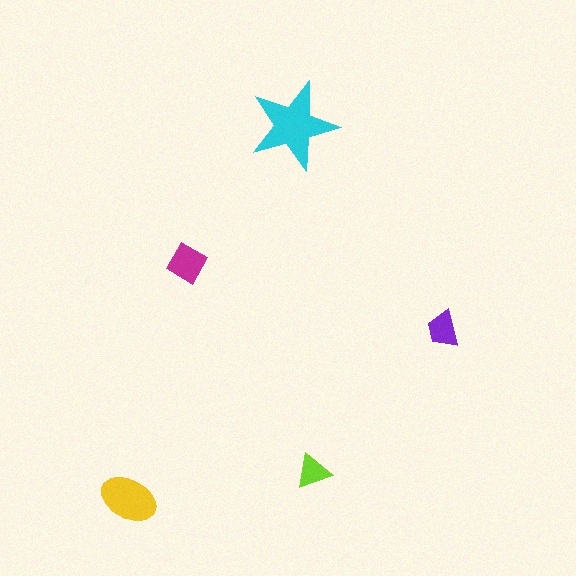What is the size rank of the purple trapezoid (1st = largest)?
4th.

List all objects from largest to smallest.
The cyan star, the yellow ellipse, the magenta diamond, the purple trapezoid, the lime triangle.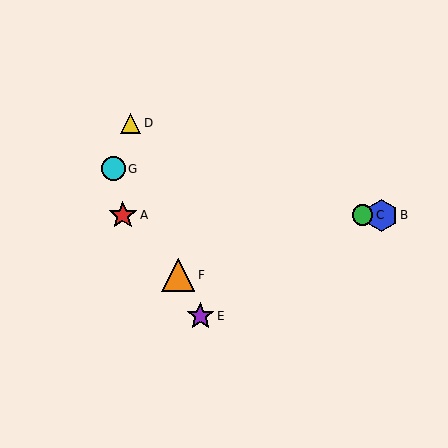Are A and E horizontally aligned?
No, A is at y≈215 and E is at y≈316.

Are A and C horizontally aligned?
Yes, both are at y≈215.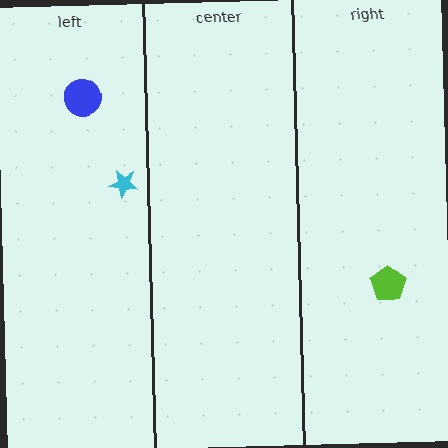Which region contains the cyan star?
The left region.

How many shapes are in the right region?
1.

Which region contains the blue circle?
The left region.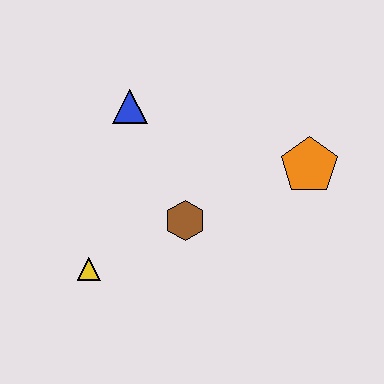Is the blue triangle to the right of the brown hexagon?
No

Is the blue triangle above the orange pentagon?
Yes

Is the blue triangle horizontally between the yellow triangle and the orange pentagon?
Yes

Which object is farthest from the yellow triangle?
The orange pentagon is farthest from the yellow triangle.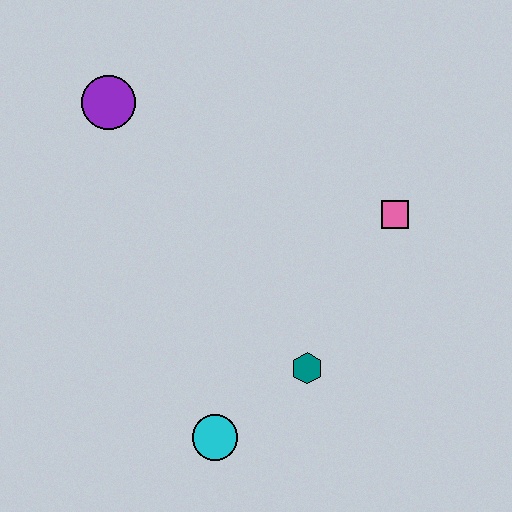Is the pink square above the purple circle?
No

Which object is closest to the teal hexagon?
The cyan circle is closest to the teal hexagon.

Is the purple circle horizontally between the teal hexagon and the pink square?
No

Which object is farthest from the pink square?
The purple circle is farthest from the pink square.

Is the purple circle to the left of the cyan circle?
Yes